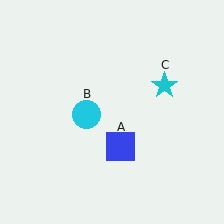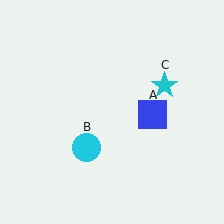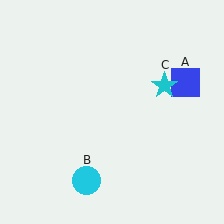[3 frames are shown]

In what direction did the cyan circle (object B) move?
The cyan circle (object B) moved down.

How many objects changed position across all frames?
2 objects changed position: blue square (object A), cyan circle (object B).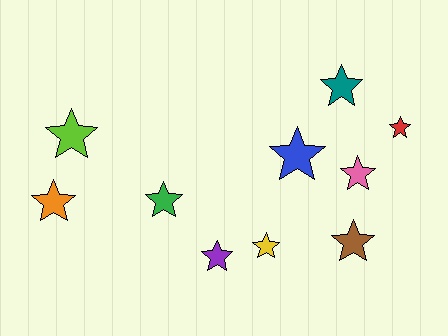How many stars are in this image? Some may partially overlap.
There are 10 stars.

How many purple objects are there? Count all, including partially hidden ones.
There is 1 purple object.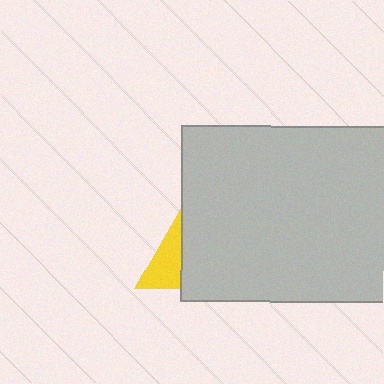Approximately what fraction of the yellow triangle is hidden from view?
Roughly 66% of the yellow triangle is hidden behind the light gray rectangle.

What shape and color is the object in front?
The object in front is a light gray rectangle.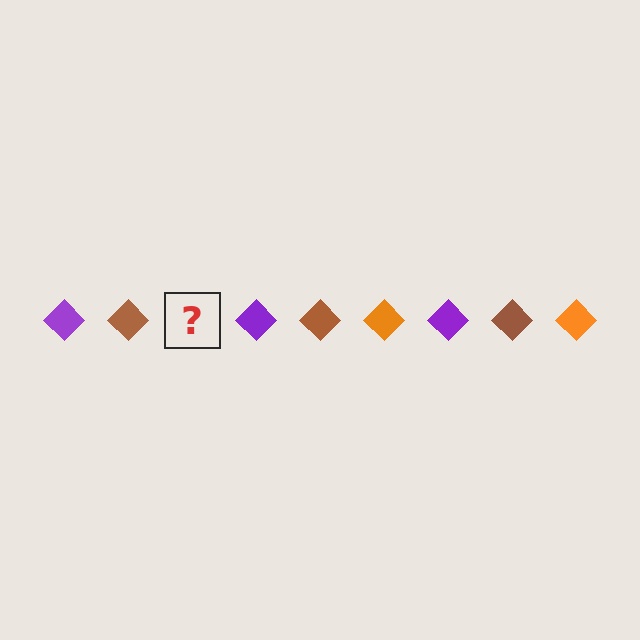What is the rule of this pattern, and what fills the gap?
The rule is that the pattern cycles through purple, brown, orange diamonds. The gap should be filled with an orange diamond.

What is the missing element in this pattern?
The missing element is an orange diamond.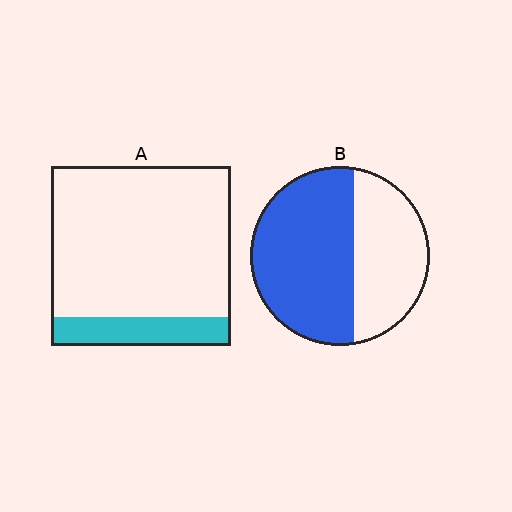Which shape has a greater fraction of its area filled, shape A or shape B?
Shape B.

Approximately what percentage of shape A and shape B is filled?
A is approximately 15% and B is approximately 60%.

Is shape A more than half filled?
No.